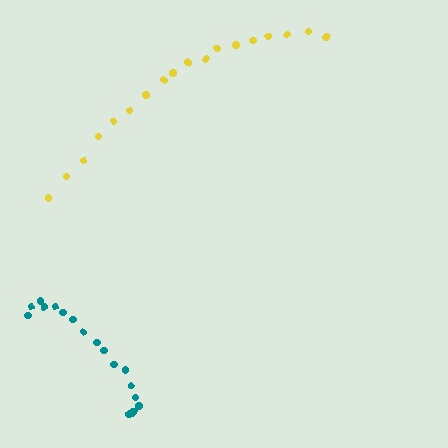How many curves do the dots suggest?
There are 2 distinct paths.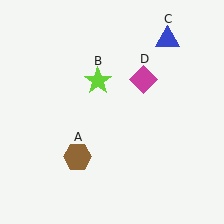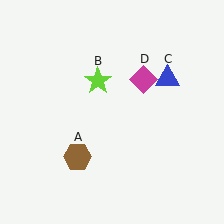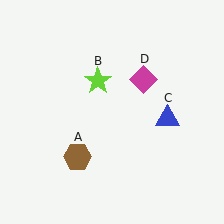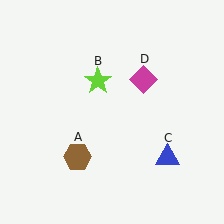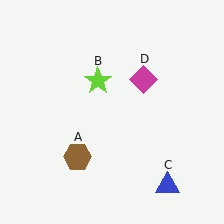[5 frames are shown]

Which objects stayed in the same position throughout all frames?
Brown hexagon (object A) and lime star (object B) and magenta diamond (object D) remained stationary.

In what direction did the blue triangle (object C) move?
The blue triangle (object C) moved down.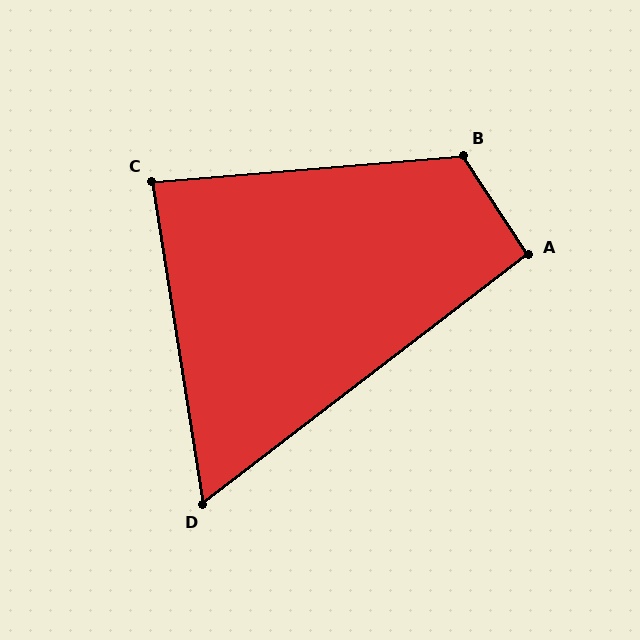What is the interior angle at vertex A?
Approximately 94 degrees (approximately right).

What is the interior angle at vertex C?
Approximately 86 degrees (approximately right).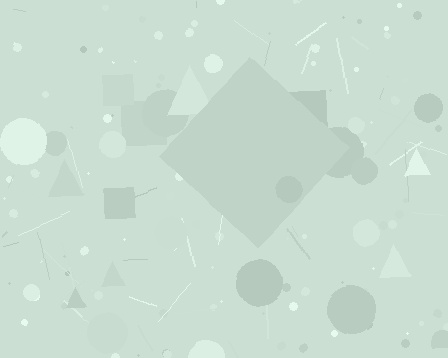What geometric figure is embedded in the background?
A diamond is embedded in the background.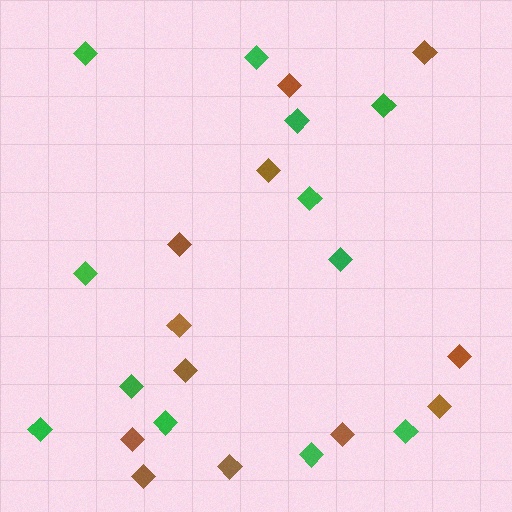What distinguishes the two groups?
There are 2 groups: one group of brown diamonds (12) and one group of green diamonds (12).